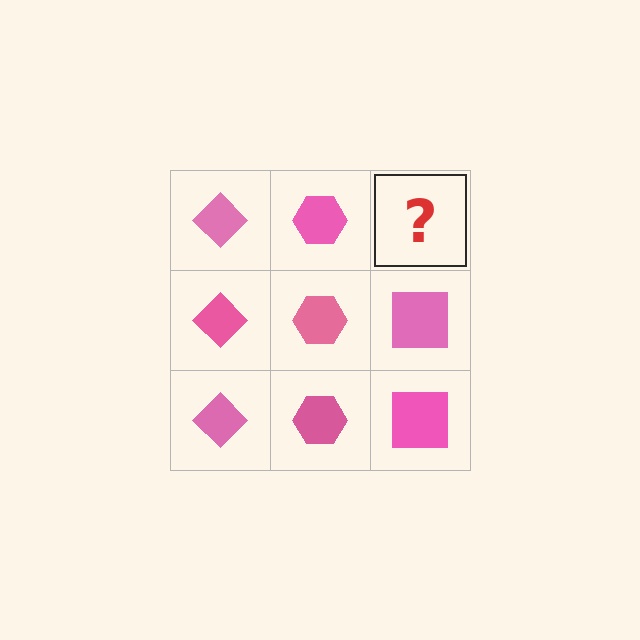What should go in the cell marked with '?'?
The missing cell should contain a pink square.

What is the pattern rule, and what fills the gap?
The rule is that each column has a consistent shape. The gap should be filled with a pink square.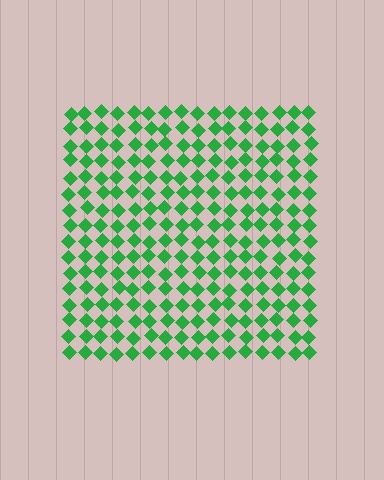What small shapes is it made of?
It is made of small diamonds.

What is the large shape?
The large shape is a square.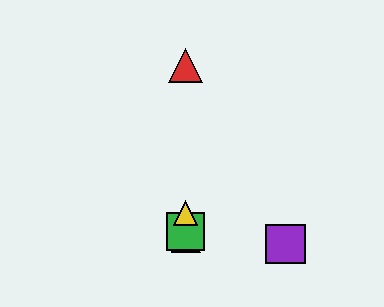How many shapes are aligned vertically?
4 shapes (the red triangle, the blue triangle, the green square, the yellow triangle) are aligned vertically.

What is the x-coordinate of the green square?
The green square is at x≈186.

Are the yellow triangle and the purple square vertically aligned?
No, the yellow triangle is at x≈186 and the purple square is at x≈285.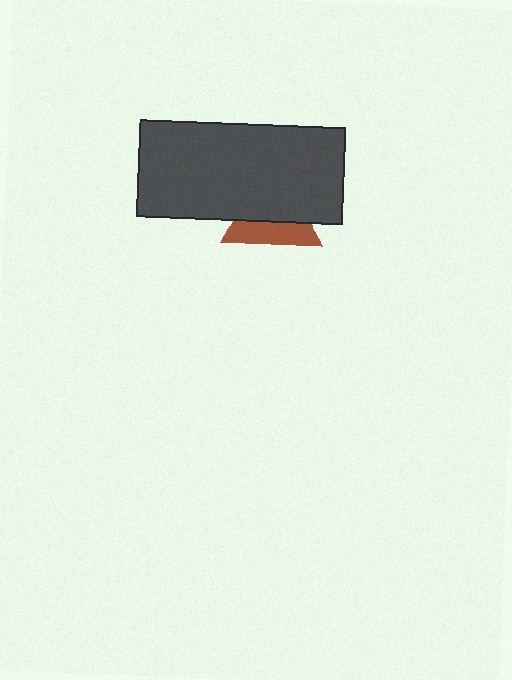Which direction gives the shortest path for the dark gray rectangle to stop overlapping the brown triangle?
Moving up gives the shortest separation.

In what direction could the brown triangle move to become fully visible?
The brown triangle could move down. That would shift it out from behind the dark gray rectangle entirely.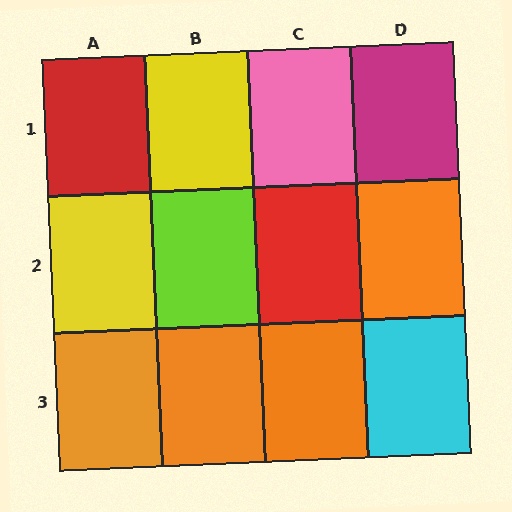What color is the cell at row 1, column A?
Red.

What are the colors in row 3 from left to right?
Orange, orange, orange, cyan.